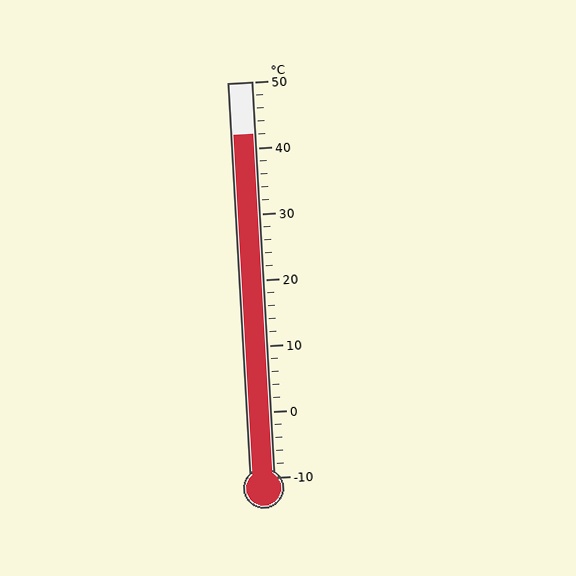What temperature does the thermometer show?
The thermometer shows approximately 42°C.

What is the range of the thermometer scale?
The thermometer scale ranges from -10°C to 50°C.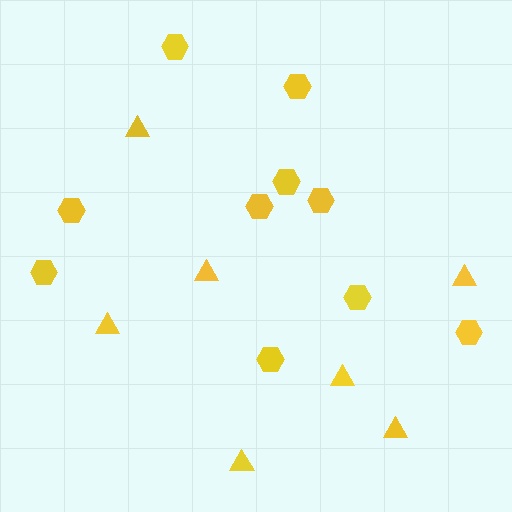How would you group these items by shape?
There are 2 groups: one group of triangles (7) and one group of hexagons (10).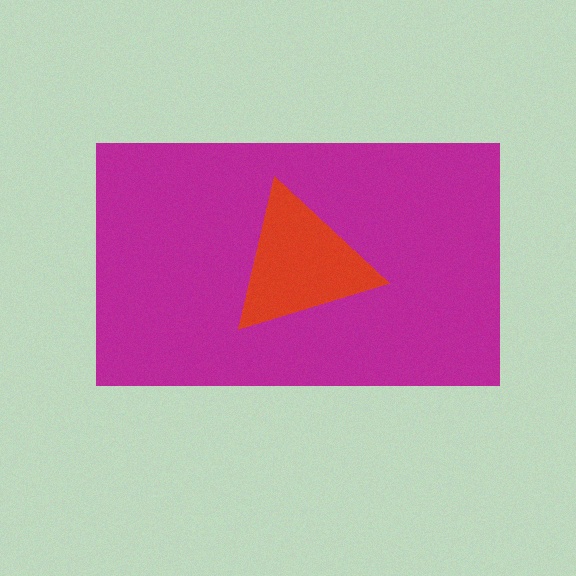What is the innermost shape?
The red triangle.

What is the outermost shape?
The magenta rectangle.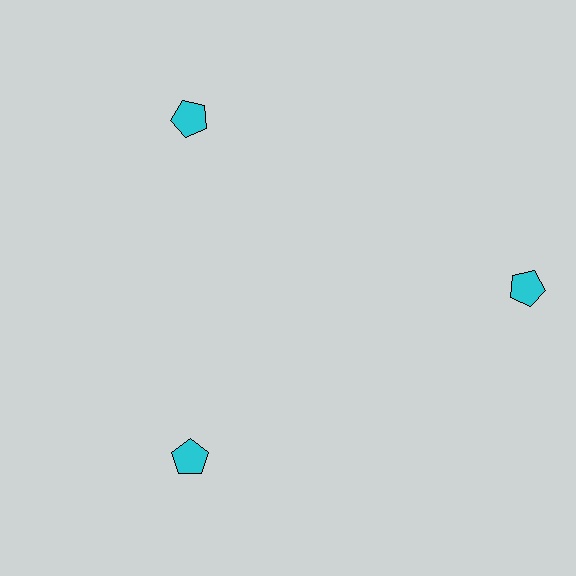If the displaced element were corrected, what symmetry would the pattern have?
It would have 3-fold rotational symmetry — the pattern would map onto itself every 120 degrees.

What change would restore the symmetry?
The symmetry would be restored by moving it inward, back onto the ring so that all 3 pentagons sit at equal angles and equal distance from the center.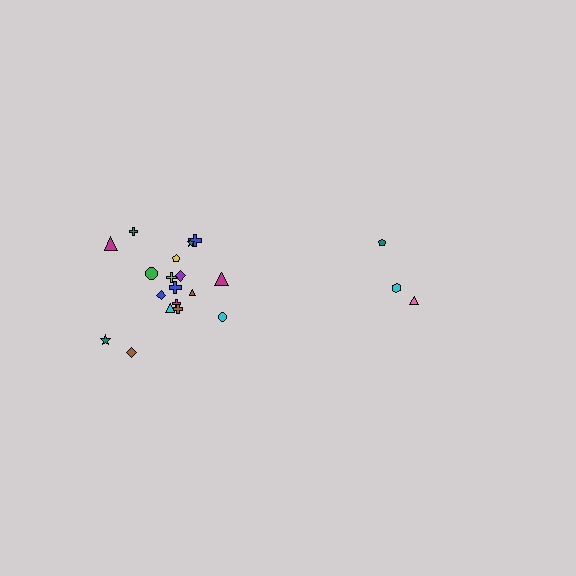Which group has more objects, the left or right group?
The left group.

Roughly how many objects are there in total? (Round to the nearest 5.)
Roughly 20 objects in total.